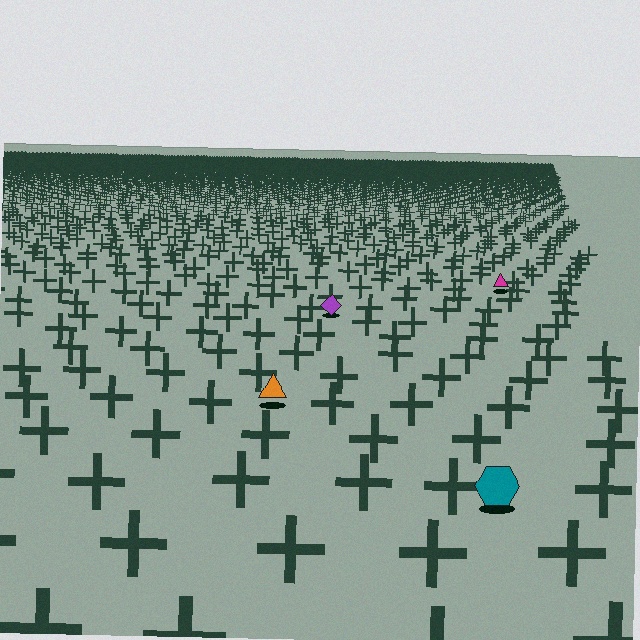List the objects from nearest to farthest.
From nearest to farthest: the teal hexagon, the orange triangle, the purple diamond, the magenta triangle.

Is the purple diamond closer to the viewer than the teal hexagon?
No. The teal hexagon is closer — you can tell from the texture gradient: the ground texture is coarser near it.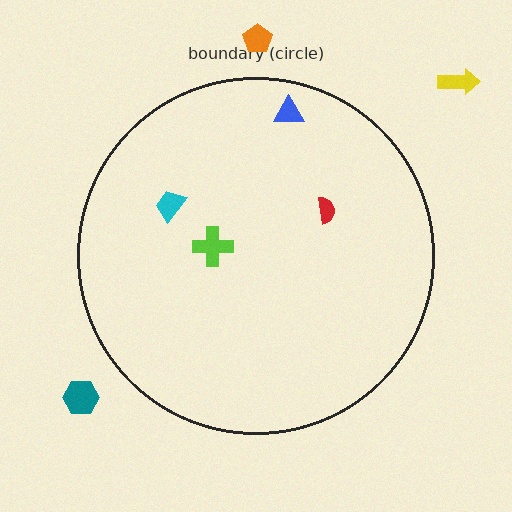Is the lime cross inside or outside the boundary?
Inside.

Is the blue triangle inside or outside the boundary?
Inside.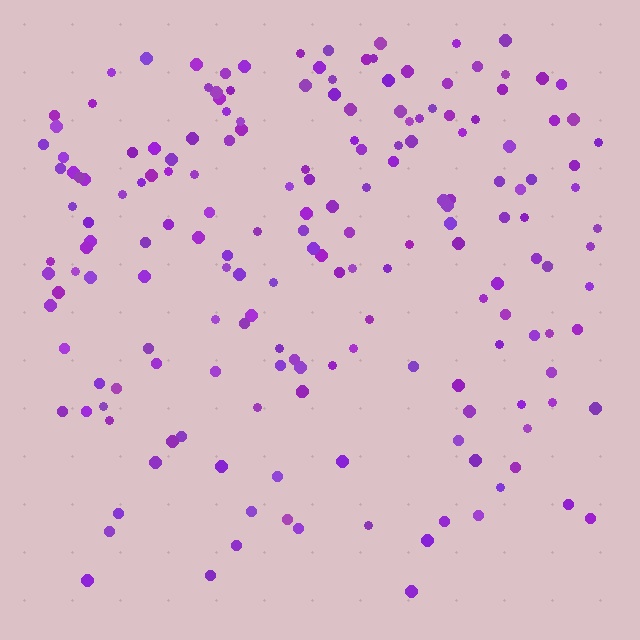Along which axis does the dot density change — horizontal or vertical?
Vertical.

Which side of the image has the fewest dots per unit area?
The bottom.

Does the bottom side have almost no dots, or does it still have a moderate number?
Still a moderate number, just noticeably fewer than the top.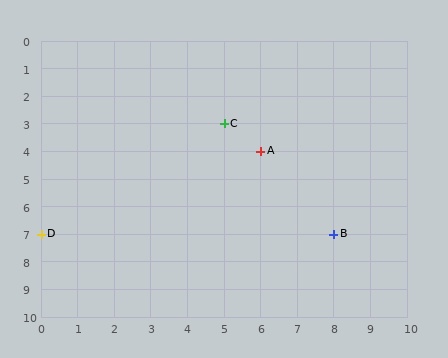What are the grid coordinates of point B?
Point B is at grid coordinates (8, 7).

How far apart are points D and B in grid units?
Points D and B are 8 columns apart.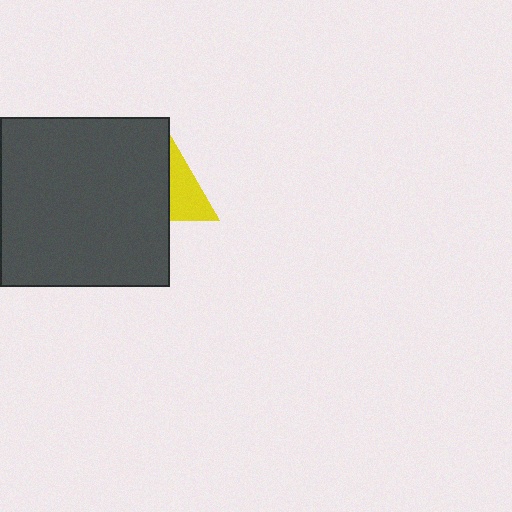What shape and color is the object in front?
The object in front is a dark gray square.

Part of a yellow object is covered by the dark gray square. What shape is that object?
It is a triangle.